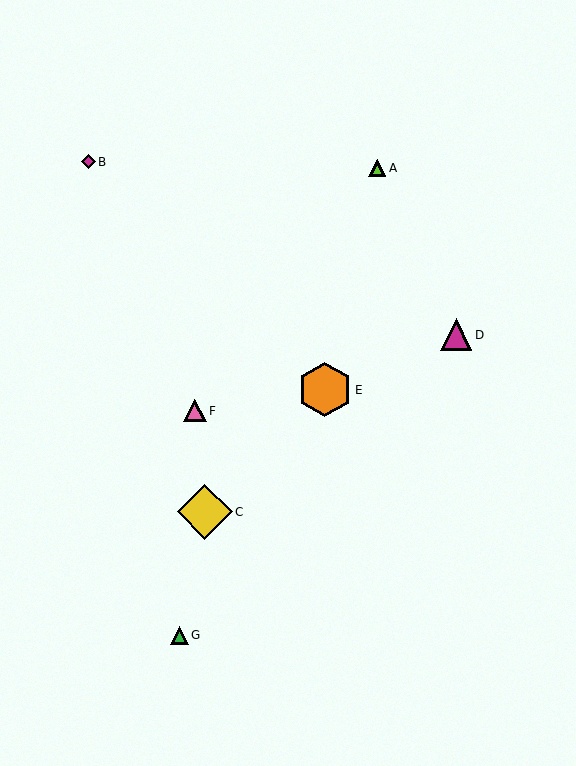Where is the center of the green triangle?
The center of the green triangle is at (179, 635).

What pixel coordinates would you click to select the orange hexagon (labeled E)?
Click at (325, 390) to select the orange hexagon E.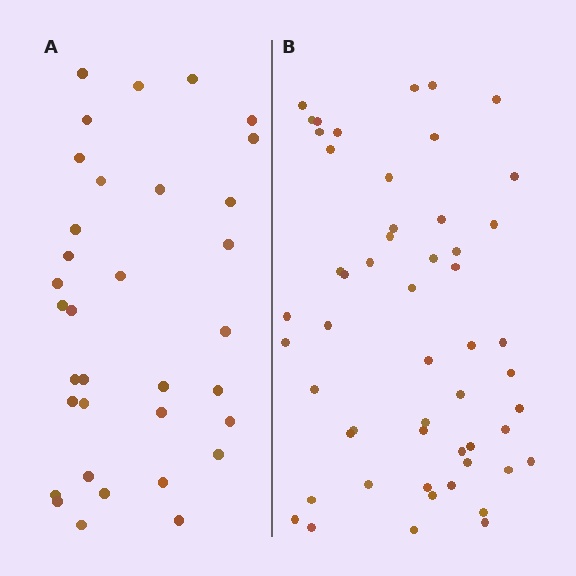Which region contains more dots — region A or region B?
Region B (the right region) has more dots.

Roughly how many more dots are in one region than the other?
Region B has approximately 20 more dots than region A.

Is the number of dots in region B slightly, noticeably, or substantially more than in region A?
Region B has substantially more. The ratio is roughly 1.6 to 1.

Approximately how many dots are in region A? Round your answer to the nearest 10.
About 30 dots. (The exact count is 34, which rounds to 30.)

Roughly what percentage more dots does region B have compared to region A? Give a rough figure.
About 55% more.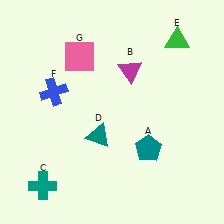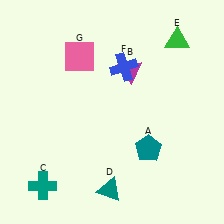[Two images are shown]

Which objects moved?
The objects that moved are: the teal triangle (D), the blue cross (F).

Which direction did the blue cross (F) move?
The blue cross (F) moved right.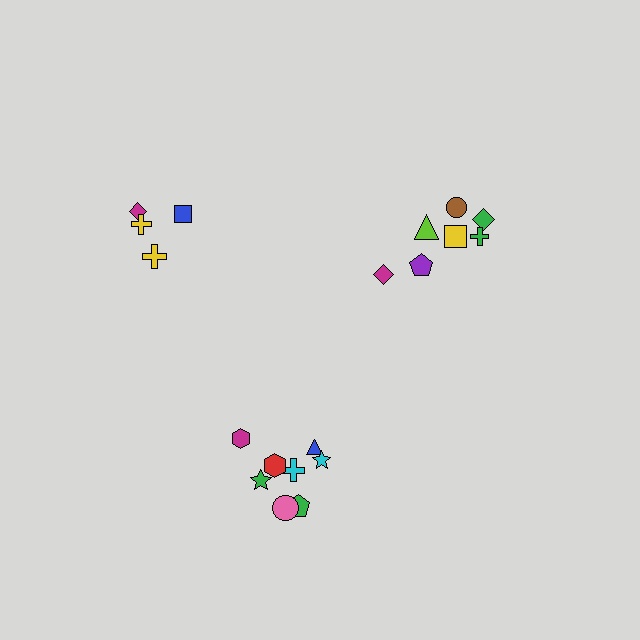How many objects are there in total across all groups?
There are 19 objects.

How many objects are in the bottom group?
There are 8 objects.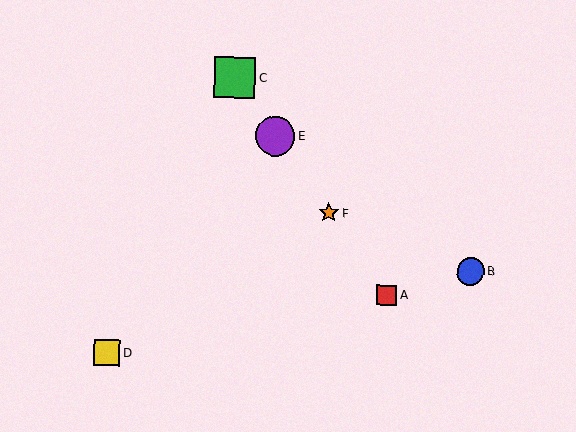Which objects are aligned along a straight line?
Objects A, C, E, F are aligned along a straight line.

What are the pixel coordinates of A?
Object A is at (386, 295).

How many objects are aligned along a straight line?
4 objects (A, C, E, F) are aligned along a straight line.